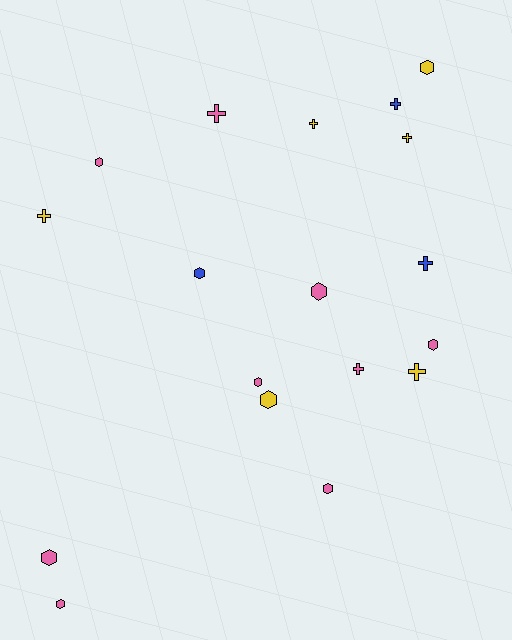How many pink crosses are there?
There are 2 pink crosses.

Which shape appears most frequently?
Hexagon, with 10 objects.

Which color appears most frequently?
Pink, with 9 objects.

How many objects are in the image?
There are 18 objects.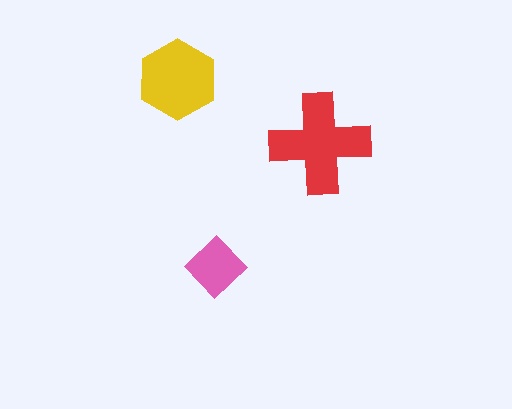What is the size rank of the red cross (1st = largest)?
1st.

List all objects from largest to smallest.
The red cross, the yellow hexagon, the pink diamond.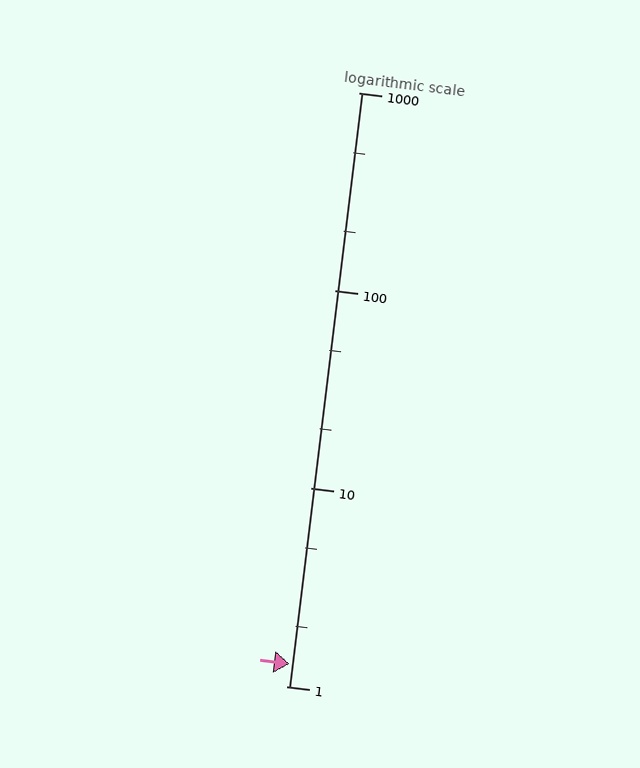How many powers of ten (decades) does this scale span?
The scale spans 3 decades, from 1 to 1000.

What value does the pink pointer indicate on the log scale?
The pointer indicates approximately 1.3.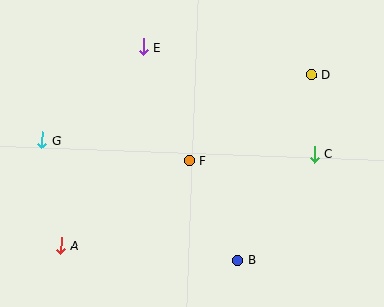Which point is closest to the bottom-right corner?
Point B is closest to the bottom-right corner.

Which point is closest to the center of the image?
Point F at (189, 161) is closest to the center.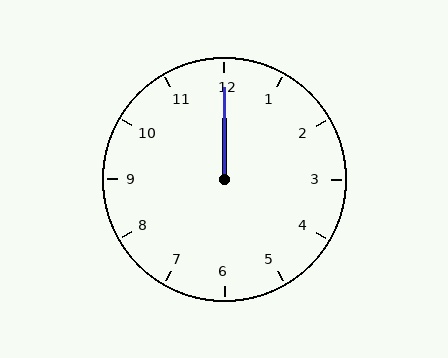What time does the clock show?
12:00.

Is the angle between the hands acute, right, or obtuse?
It is acute.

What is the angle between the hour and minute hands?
Approximately 0 degrees.